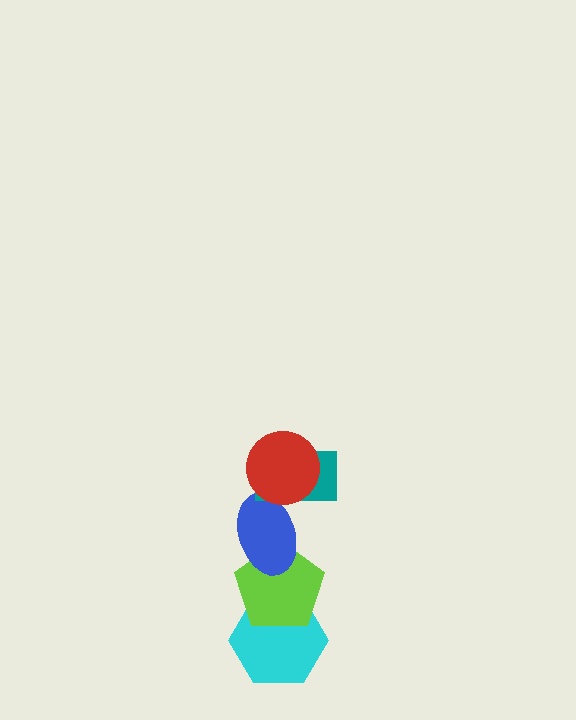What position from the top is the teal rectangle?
The teal rectangle is 2nd from the top.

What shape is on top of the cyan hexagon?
The lime pentagon is on top of the cyan hexagon.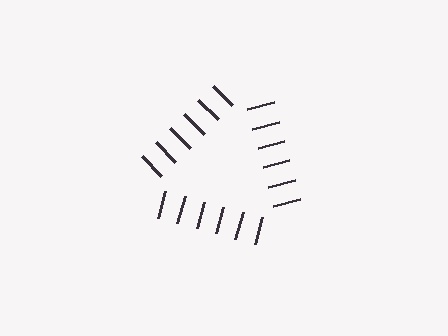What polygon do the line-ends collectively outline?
An illusory triangle — the line segments terminate on its edges but no continuous stroke is drawn.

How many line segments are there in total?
18 — 6 along each of the 3 edges.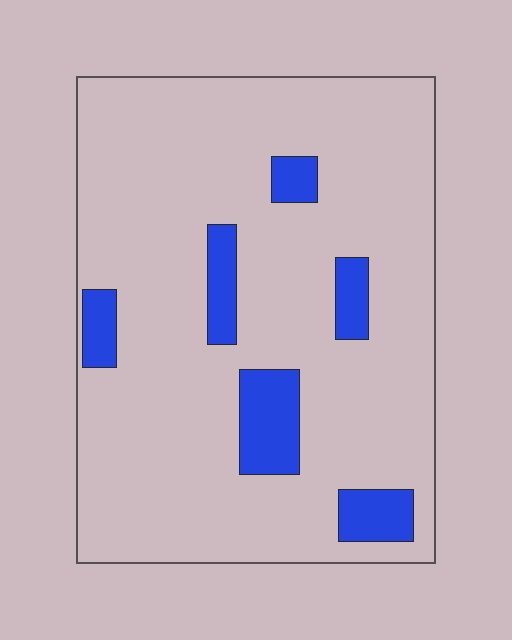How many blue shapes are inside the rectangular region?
6.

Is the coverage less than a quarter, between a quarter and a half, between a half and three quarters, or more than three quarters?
Less than a quarter.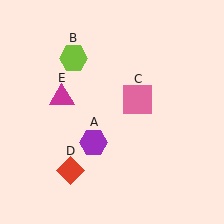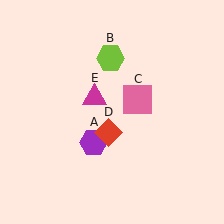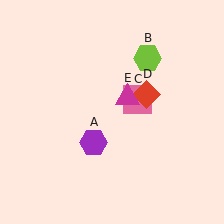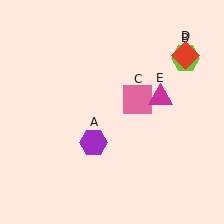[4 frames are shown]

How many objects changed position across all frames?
3 objects changed position: lime hexagon (object B), red diamond (object D), magenta triangle (object E).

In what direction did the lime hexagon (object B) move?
The lime hexagon (object B) moved right.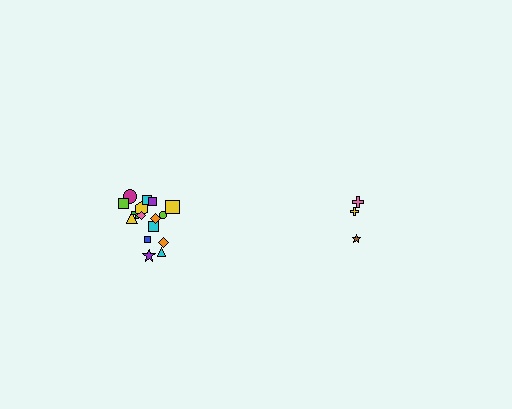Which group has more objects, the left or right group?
The left group.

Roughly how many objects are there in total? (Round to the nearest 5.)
Roughly 20 objects in total.